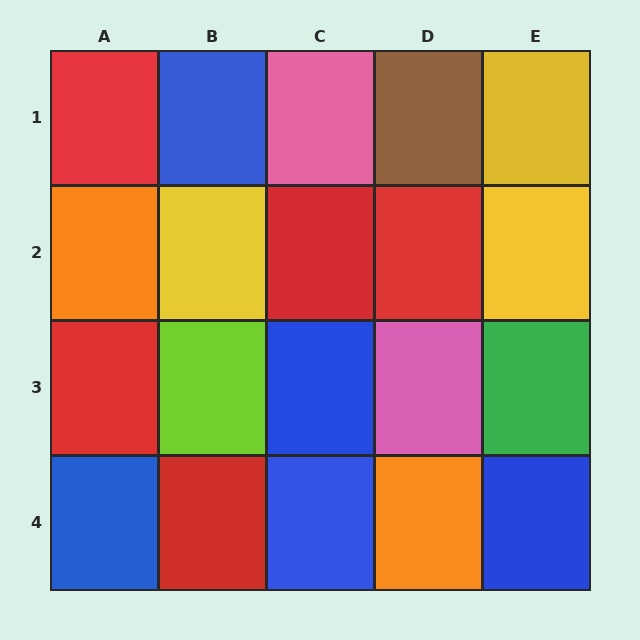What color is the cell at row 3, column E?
Green.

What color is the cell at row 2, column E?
Yellow.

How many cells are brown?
1 cell is brown.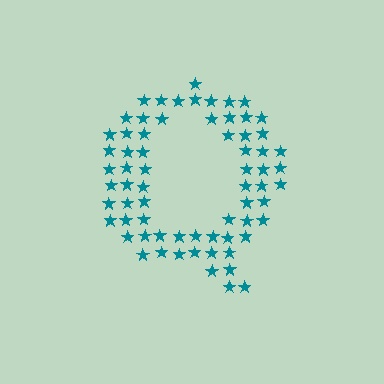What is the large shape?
The large shape is the letter Q.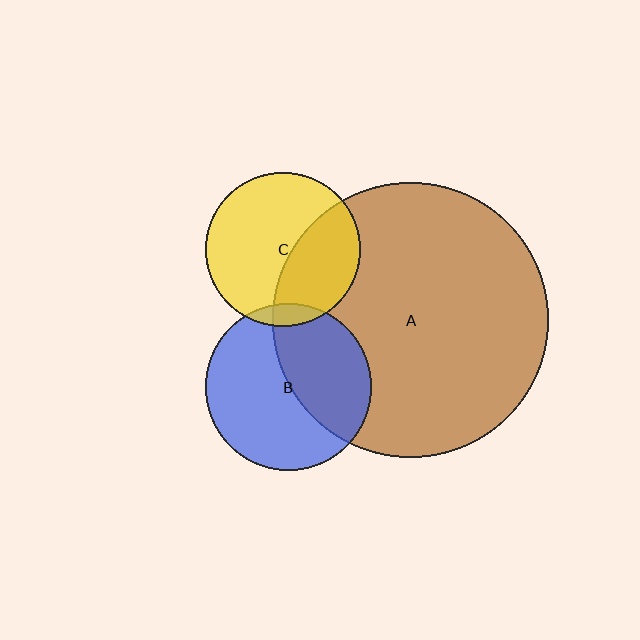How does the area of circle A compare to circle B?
Approximately 2.8 times.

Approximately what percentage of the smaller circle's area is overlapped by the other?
Approximately 40%.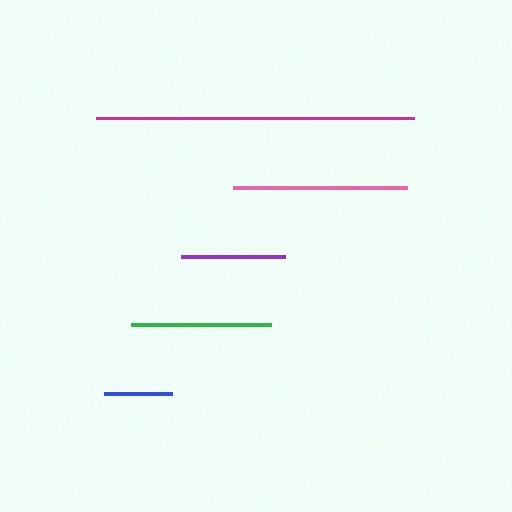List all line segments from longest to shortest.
From longest to shortest: magenta, pink, green, purple, blue.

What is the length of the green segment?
The green segment is approximately 140 pixels long.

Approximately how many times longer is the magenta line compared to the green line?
The magenta line is approximately 2.3 times the length of the green line.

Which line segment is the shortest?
The blue line is the shortest at approximately 67 pixels.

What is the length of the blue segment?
The blue segment is approximately 67 pixels long.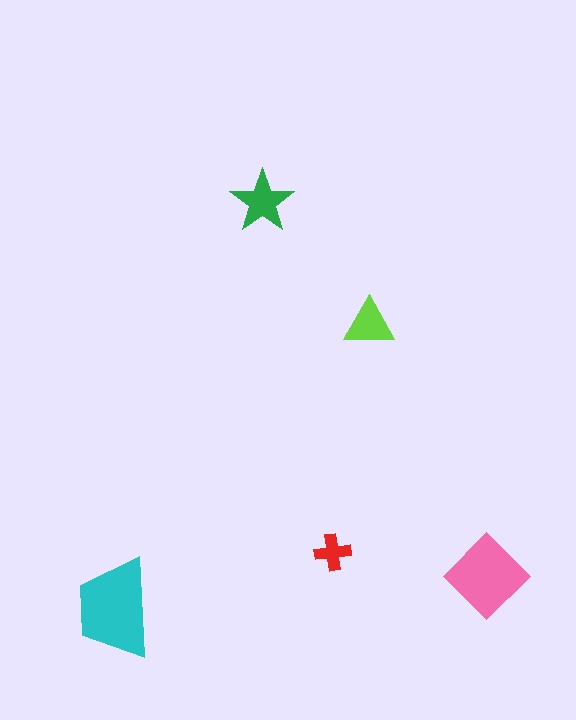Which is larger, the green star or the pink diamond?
The pink diamond.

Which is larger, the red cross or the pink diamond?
The pink diamond.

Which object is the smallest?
The red cross.